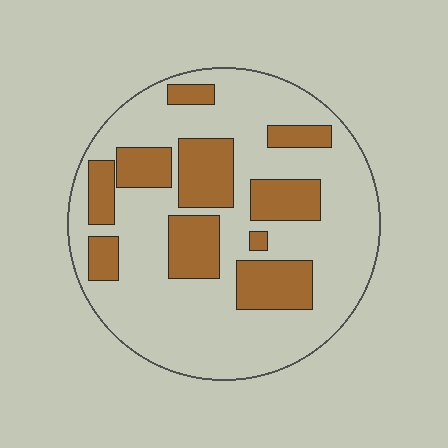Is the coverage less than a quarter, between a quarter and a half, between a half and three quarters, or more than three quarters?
Between a quarter and a half.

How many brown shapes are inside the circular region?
10.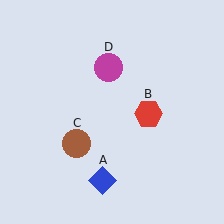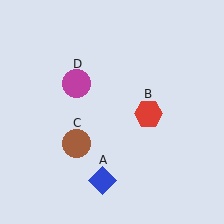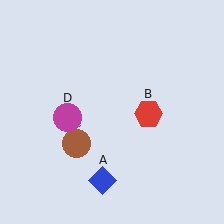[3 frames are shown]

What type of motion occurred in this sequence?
The magenta circle (object D) rotated counterclockwise around the center of the scene.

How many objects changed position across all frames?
1 object changed position: magenta circle (object D).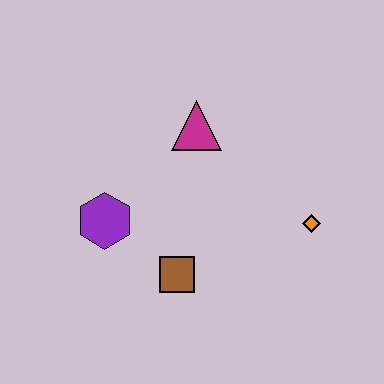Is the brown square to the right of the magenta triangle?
No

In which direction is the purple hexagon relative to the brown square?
The purple hexagon is to the left of the brown square.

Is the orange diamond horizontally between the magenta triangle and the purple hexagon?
No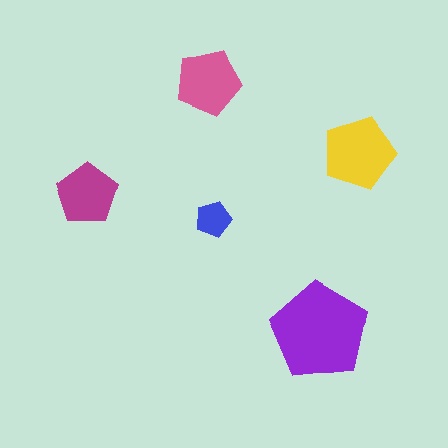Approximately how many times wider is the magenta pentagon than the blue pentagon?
About 1.5 times wider.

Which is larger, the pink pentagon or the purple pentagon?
The purple one.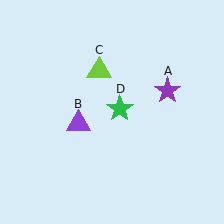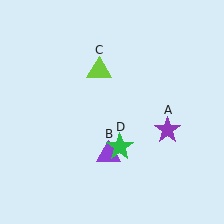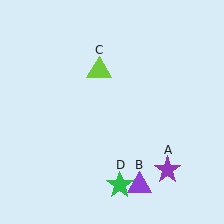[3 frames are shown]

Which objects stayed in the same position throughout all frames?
Lime triangle (object C) remained stationary.